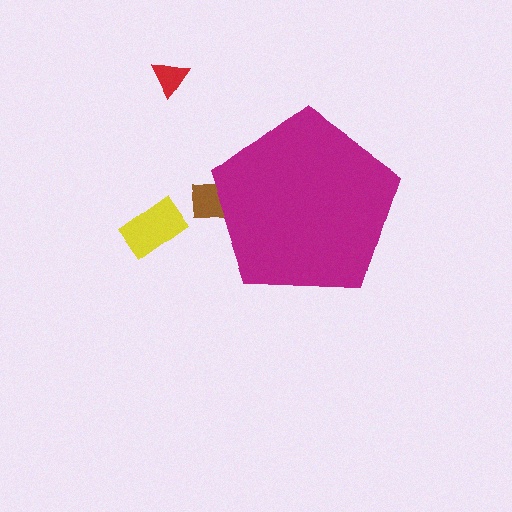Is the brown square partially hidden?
Yes, the brown square is partially hidden behind the magenta pentagon.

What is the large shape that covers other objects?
A magenta pentagon.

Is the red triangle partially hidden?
No, the red triangle is fully visible.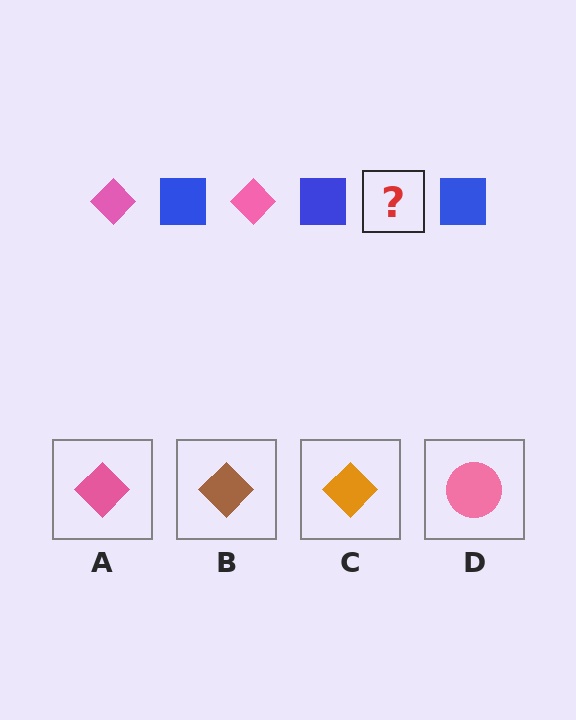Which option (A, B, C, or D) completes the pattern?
A.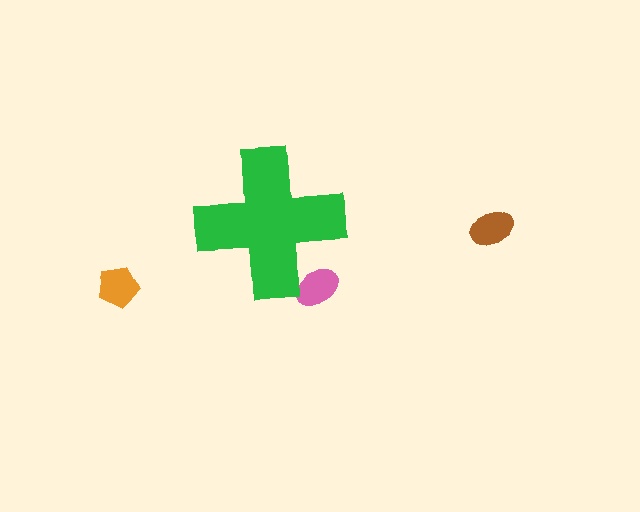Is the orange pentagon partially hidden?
No, the orange pentagon is fully visible.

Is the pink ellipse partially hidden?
Yes, the pink ellipse is partially hidden behind the green cross.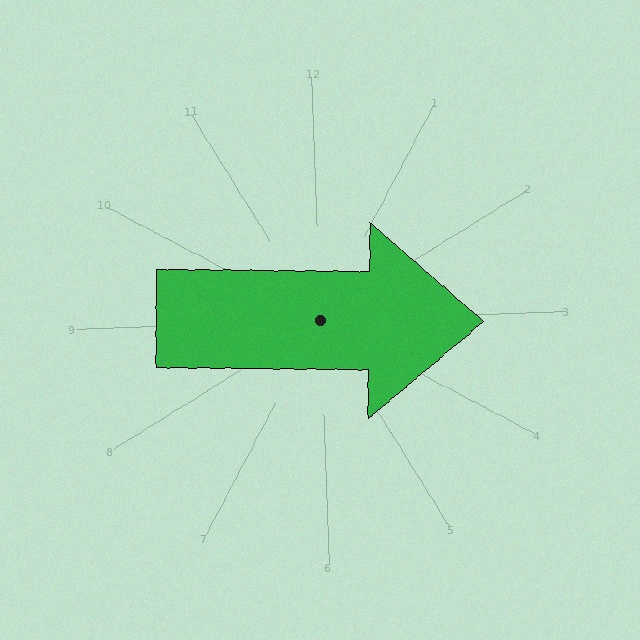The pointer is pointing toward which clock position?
Roughly 3 o'clock.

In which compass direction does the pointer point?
East.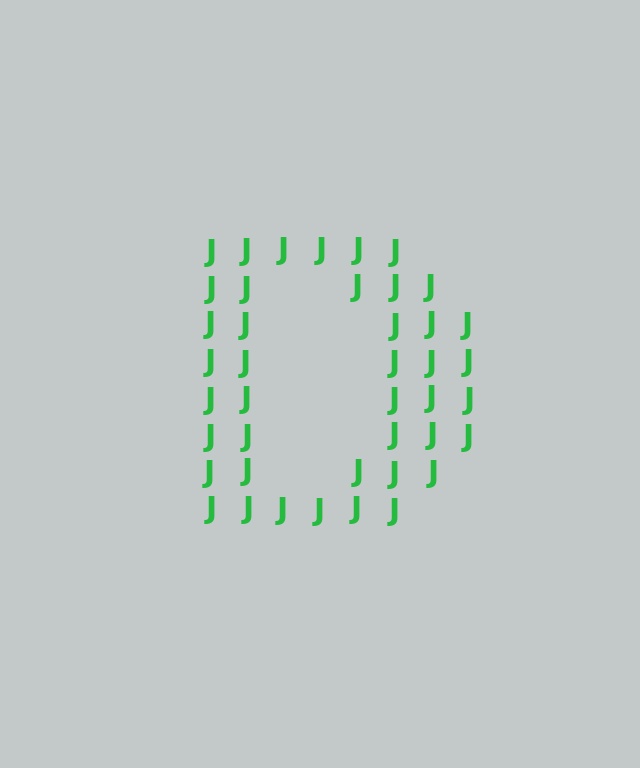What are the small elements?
The small elements are letter J's.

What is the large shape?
The large shape is the letter D.